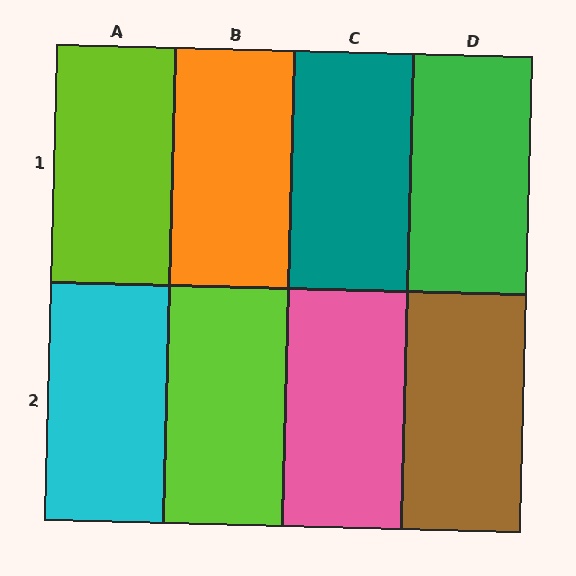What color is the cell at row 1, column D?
Green.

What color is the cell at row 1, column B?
Orange.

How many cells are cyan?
1 cell is cyan.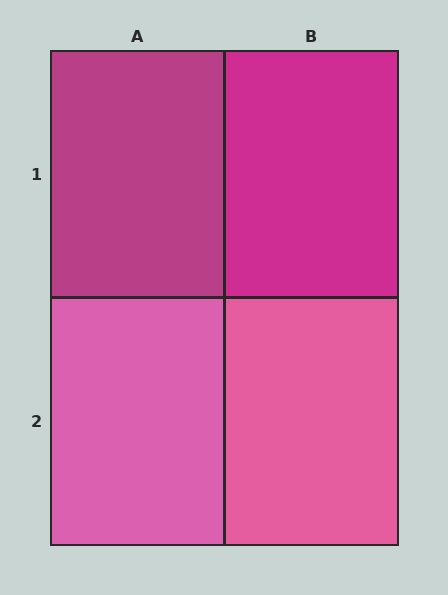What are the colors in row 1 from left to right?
Magenta, magenta.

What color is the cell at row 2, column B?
Pink.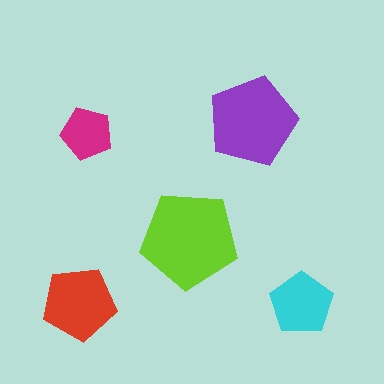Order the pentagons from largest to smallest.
the lime one, the purple one, the red one, the cyan one, the magenta one.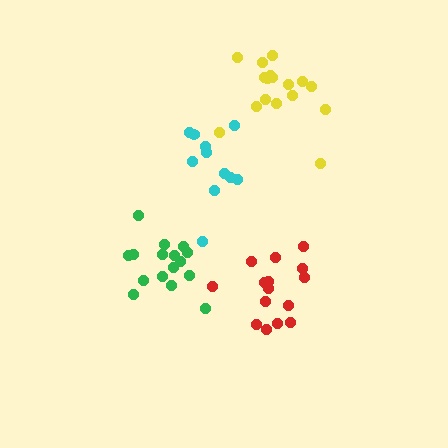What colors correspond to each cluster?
The clusters are colored: green, red, cyan, yellow.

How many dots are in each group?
Group 1: 16 dots, Group 2: 16 dots, Group 3: 11 dots, Group 4: 17 dots (60 total).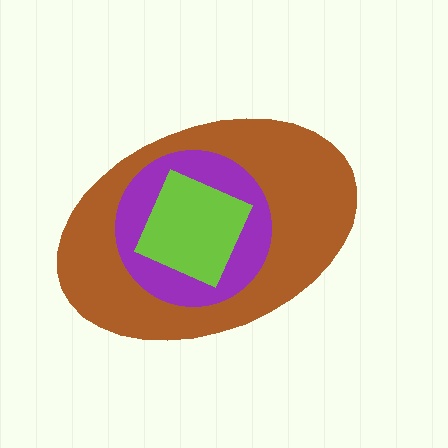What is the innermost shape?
The lime square.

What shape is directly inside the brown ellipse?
The purple circle.